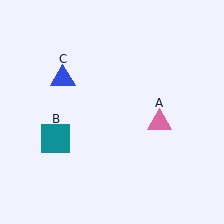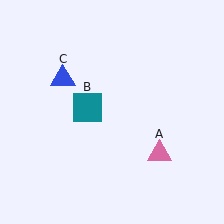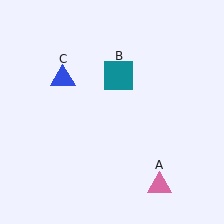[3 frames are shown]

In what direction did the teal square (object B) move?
The teal square (object B) moved up and to the right.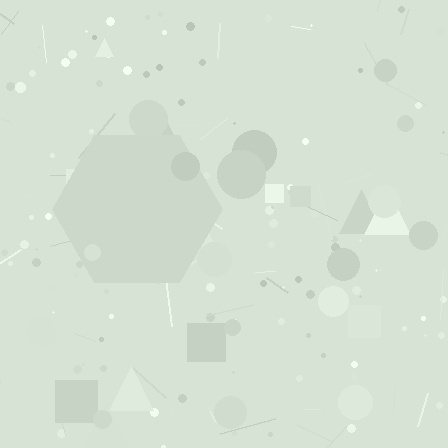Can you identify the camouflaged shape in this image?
The camouflaged shape is a hexagon.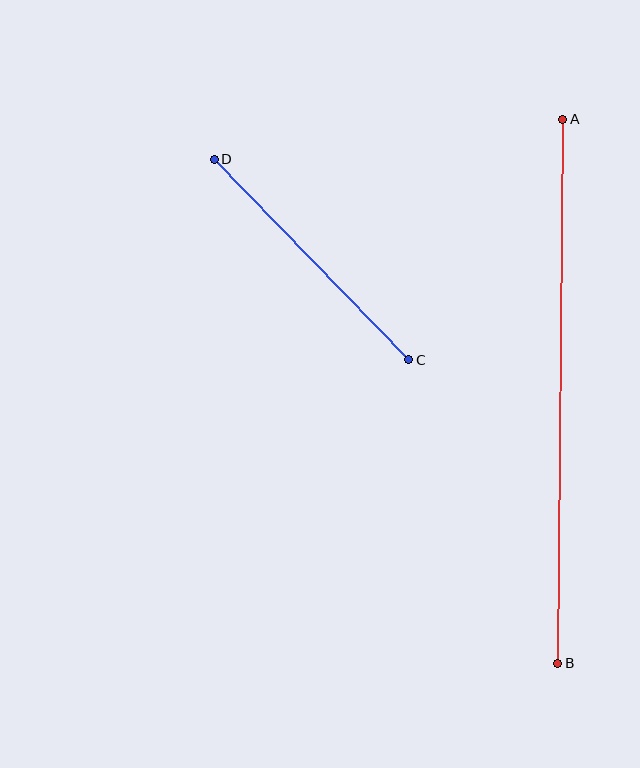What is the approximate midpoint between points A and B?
The midpoint is at approximately (560, 391) pixels.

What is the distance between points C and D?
The distance is approximately 279 pixels.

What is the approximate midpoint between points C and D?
The midpoint is at approximately (312, 260) pixels.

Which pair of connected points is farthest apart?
Points A and B are farthest apart.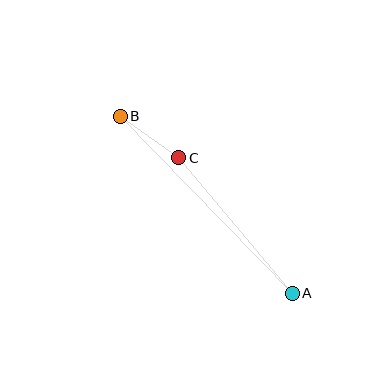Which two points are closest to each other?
Points B and C are closest to each other.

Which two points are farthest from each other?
Points A and B are farthest from each other.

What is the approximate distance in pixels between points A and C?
The distance between A and C is approximately 177 pixels.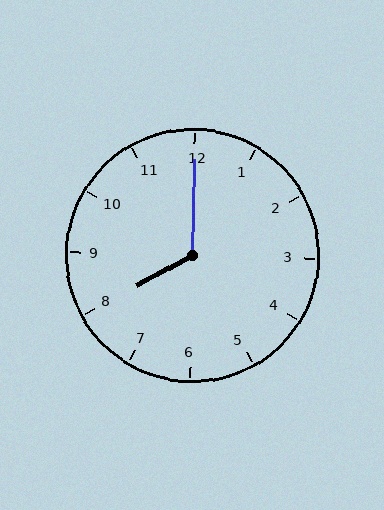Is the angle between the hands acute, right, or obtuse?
It is obtuse.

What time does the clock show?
8:00.